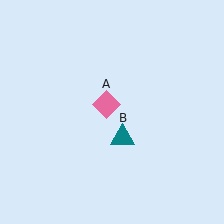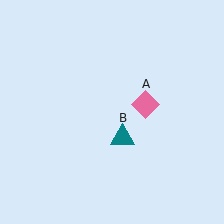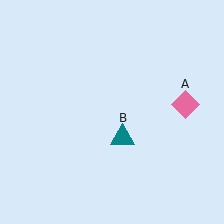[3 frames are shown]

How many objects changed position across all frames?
1 object changed position: pink diamond (object A).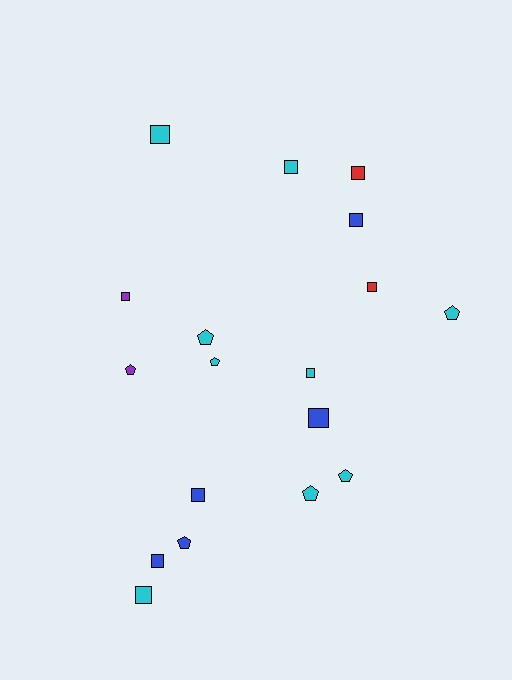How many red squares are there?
There are 2 red squares.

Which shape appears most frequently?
Square, with 11 objects.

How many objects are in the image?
There are 18 objects.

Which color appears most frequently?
Cyan, with 9 objects.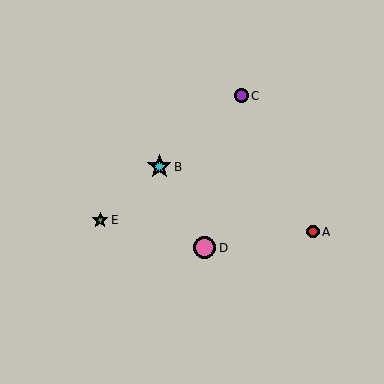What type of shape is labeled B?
Shape B is a cyan star.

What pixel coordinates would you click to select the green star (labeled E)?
Click at (100, 220) to select the green star E.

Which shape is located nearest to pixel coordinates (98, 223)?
The green star (labeled E) at (100, 220) is nearest to that location.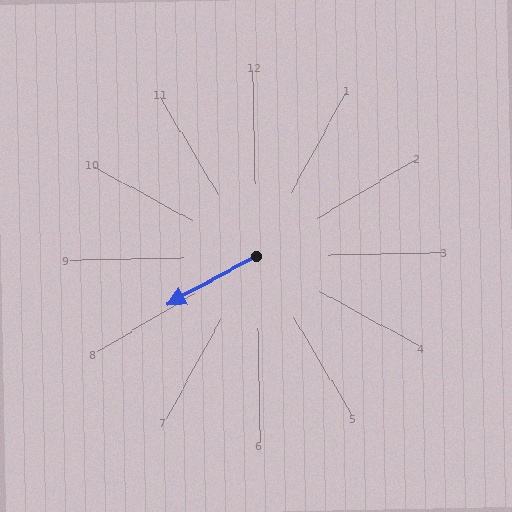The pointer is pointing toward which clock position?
Roughly 8 o'clock.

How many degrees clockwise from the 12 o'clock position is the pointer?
Approximately 243 degrees.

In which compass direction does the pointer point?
Southwest.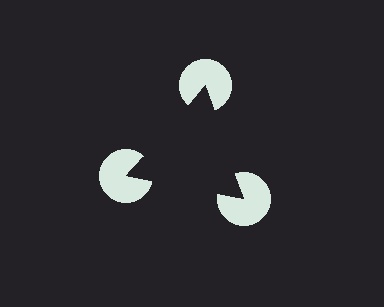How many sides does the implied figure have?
3 sides.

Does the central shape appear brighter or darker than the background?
It typically appears slightly darker than the background, even though no actual brightness change is drawn.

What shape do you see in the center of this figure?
An illusory triangle — its edges are inferred from the aligned wedge cuts in the pac-man discs, not physically drawn.